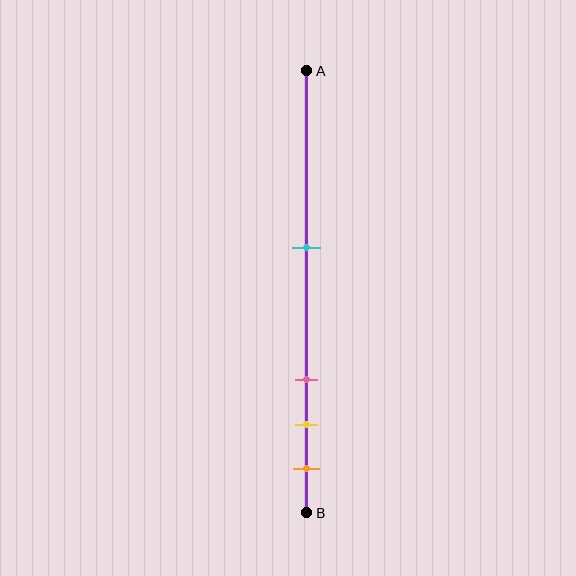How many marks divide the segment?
There are 4 marks dividing the segment.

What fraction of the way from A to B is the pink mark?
The pink mark is approximately 70% (0.7) of the way from A to B.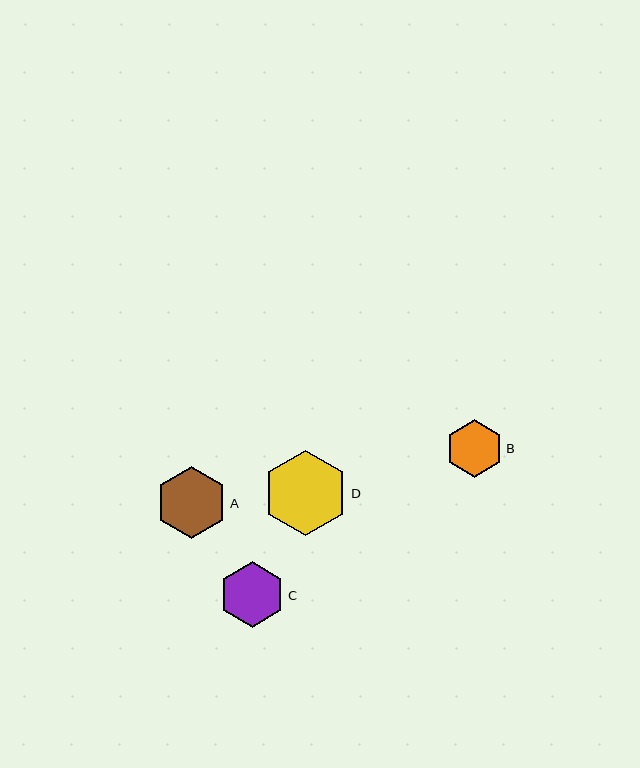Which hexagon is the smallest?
Hexagon B is the smallest with a size of approximately 58 pixels.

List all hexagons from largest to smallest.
From largest to smallest: D, A, C, B.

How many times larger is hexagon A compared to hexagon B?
Hexagon A is approximately 1.2 times the size of hexagon B.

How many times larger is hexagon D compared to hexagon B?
Hexagon D is approximately 1.5 times the size of hexagon B.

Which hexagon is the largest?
Hexagon D is the largest with a size of approximately 86 pixels.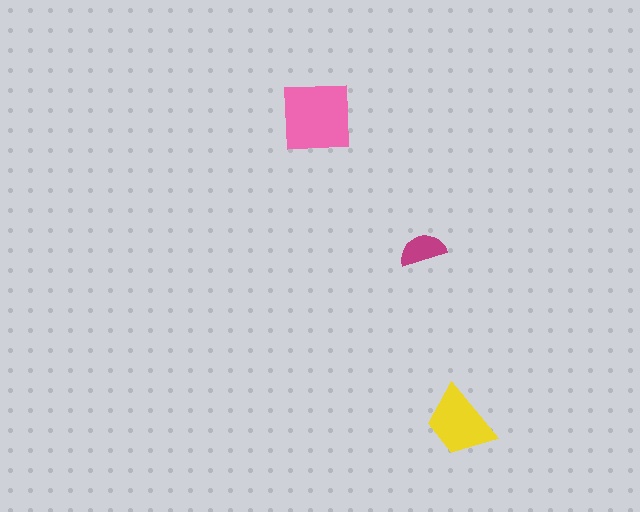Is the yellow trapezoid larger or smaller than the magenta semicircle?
Larger.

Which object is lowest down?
The yellow trapezoid is bottommost.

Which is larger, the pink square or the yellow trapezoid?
The pink square.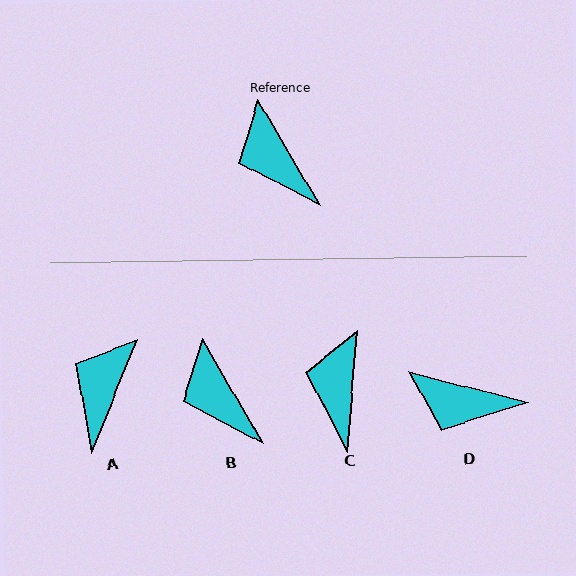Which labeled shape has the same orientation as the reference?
B.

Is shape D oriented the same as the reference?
No, it is off by about 46 degrees.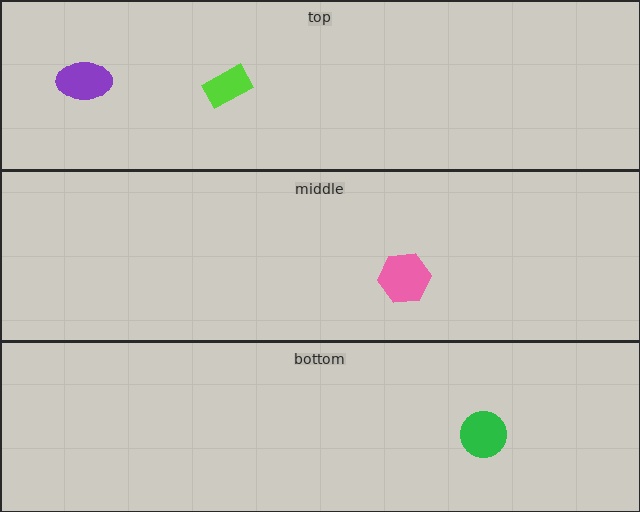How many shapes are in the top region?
2.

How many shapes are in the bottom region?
1.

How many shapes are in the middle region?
1.